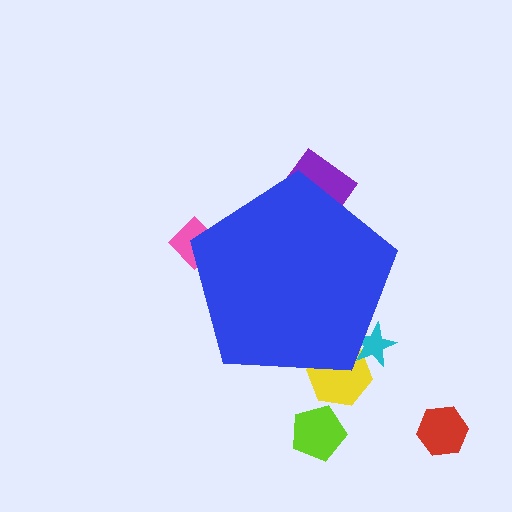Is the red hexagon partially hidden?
No, the red hexagon is fully visible.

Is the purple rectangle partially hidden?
Yes, the purple rectangle is partially hidden behind the blue pentagon.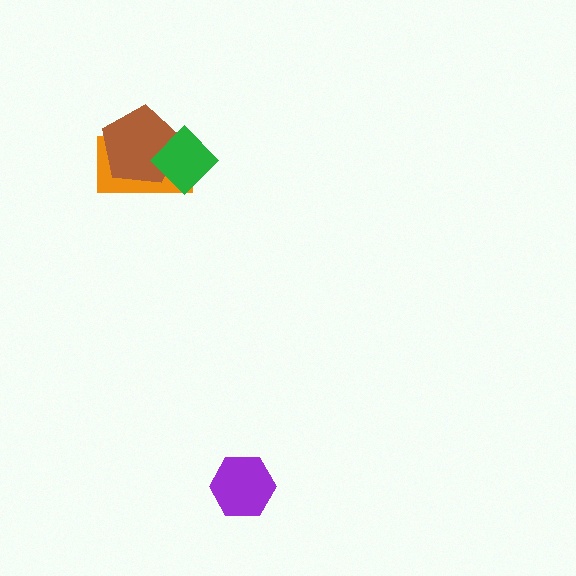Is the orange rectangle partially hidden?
Yes, it is partially covered by another shape.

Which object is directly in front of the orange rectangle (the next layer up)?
The brown pentagon is directly in front of the orange rectangle.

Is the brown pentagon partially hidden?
Yes, it is partially covered by another shape.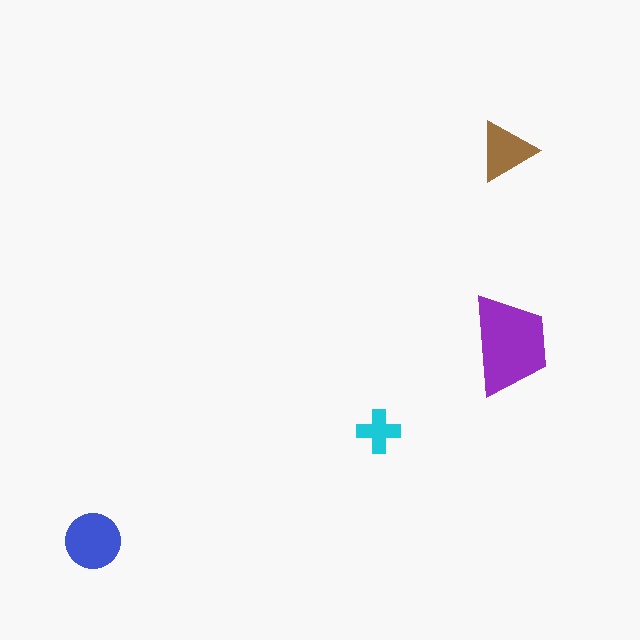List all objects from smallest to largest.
The cyan cross, the brown triangle, the blue circle, the purple trapezoid.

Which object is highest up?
The brown triangle is topmost.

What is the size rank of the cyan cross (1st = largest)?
4th.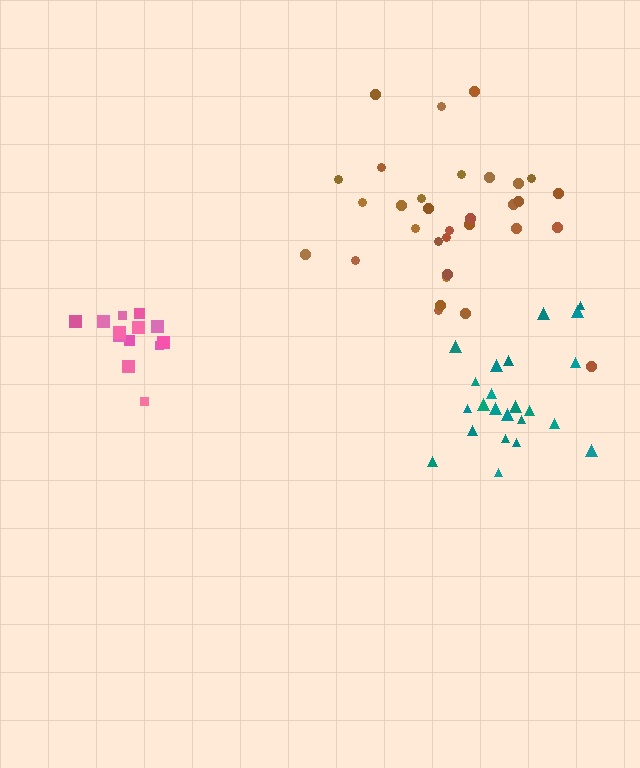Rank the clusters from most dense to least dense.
pink, teal, brown.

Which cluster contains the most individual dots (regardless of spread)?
Brown (32).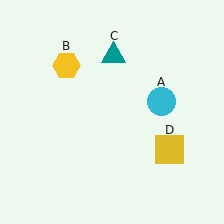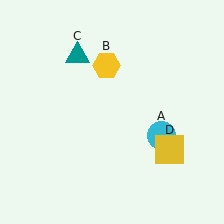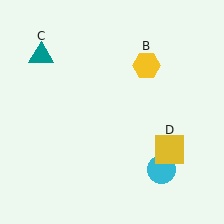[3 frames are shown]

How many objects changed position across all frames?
3 objects changed position: cyan circle (object A), yellow hexagon (object B), teal triangle (object C).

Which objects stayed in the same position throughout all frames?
Yellow square (object D) remained stationary.